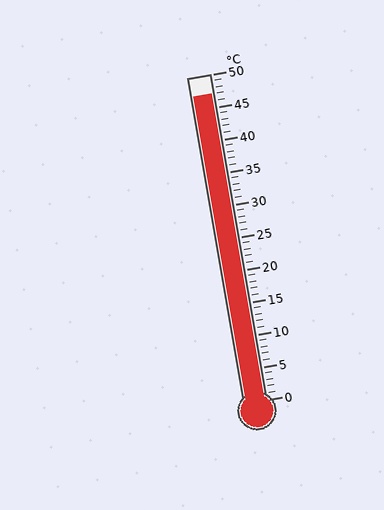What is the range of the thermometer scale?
The thermometer scale ranges from 0°C to 50°C.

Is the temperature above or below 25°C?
The temperature is above 25°C.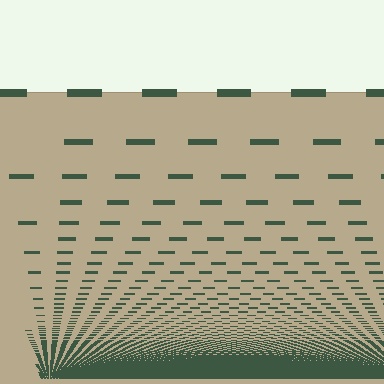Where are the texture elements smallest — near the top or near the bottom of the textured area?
Near the bottom.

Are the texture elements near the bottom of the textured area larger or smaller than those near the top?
Smaller. The gradient is inverted — elements near the bottom are smaller and denser.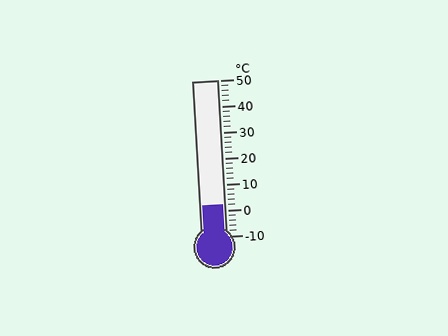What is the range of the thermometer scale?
The thermometer scale ranges from -10°C to 50°C.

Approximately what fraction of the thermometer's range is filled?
The thermometer is filled to approximately 20% of its range.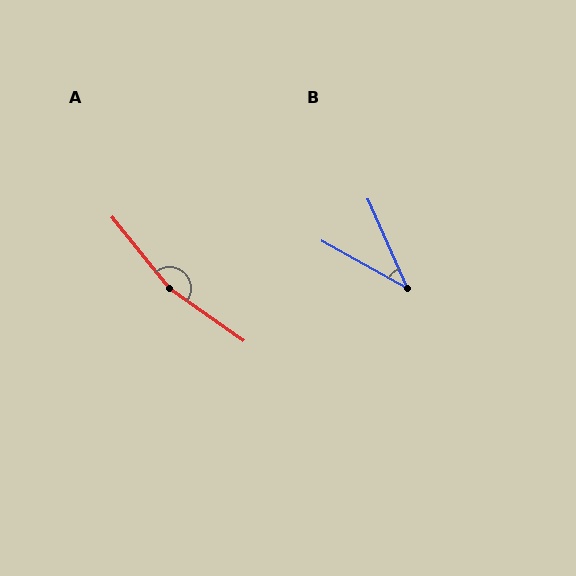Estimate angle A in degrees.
Approximately 164 degrees.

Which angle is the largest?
A, at approximately 164 degrees.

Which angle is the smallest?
B, at approximately 37 degrees.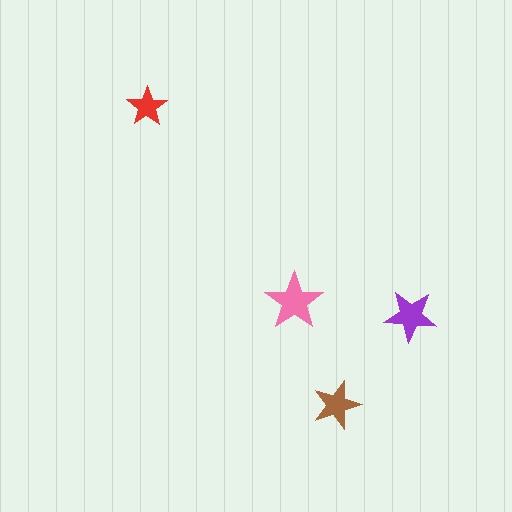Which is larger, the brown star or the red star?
The brown one.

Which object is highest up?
The red star is topmost.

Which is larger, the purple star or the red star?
The purple one.